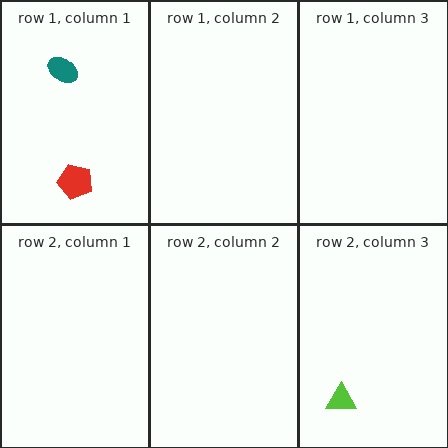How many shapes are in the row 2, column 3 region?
1.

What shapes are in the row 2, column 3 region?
The lime triangle.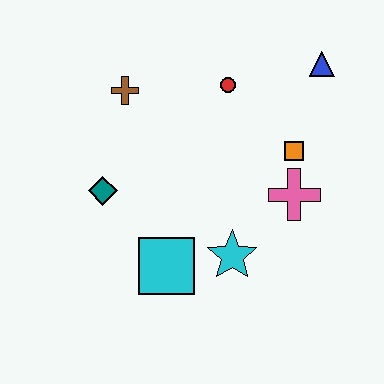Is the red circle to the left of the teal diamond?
No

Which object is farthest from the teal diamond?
The blue triangle is farthest from the teal diamond.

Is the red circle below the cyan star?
No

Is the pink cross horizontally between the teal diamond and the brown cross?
No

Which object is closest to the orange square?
The pink cross is closest to the orange square.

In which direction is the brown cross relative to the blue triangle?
The brown cross is to the left of the blue triangle.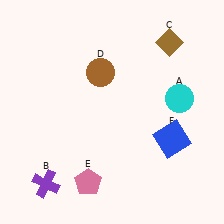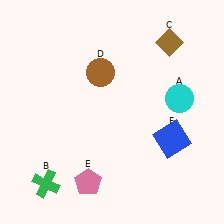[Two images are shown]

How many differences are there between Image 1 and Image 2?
There is 1 difference between the two images.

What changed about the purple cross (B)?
In Image 1, B is purple. In Image 2, it changed to green.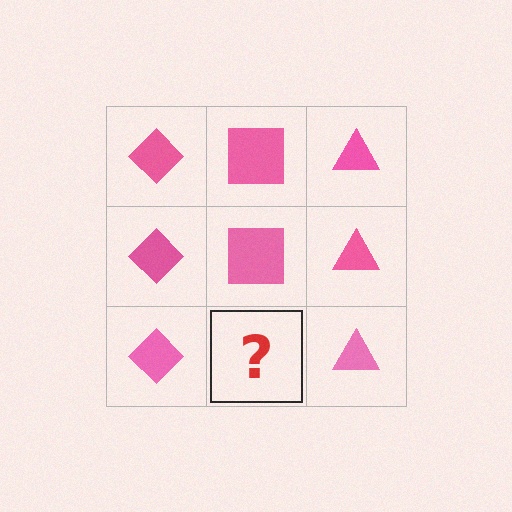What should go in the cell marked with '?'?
The missing cell should contain a pink square.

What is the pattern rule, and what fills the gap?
The rule is that each column has a consistent shape. The gap should be filled with a pink square.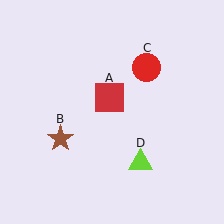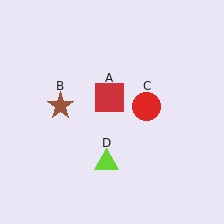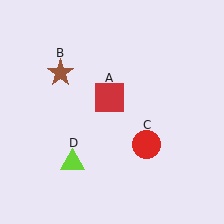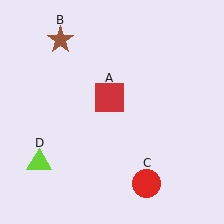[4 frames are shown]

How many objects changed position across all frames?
3 objects changed position: brown star (object B), red circle (object C), lime triangle (object D).